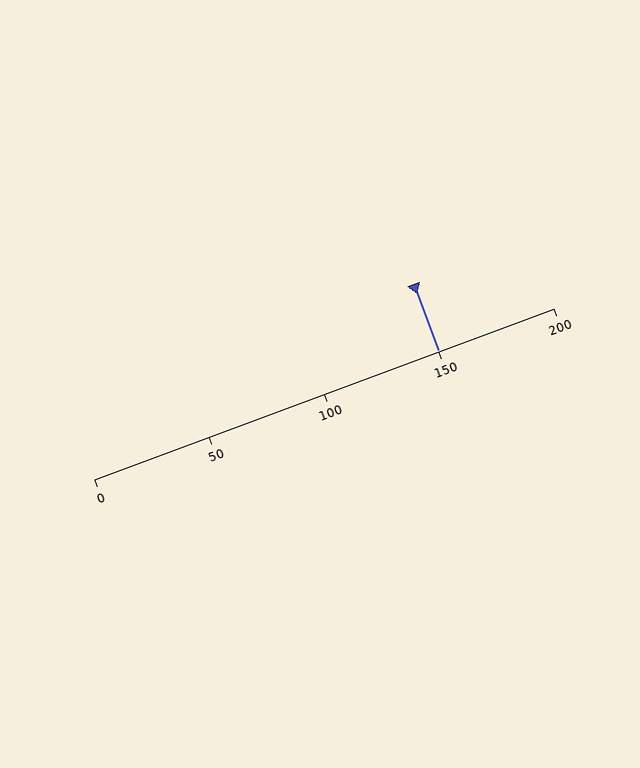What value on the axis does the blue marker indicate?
The marker indicates approximately 150.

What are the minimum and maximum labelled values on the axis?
The axis runs from 0 to 200.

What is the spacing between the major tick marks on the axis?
The major ticks are spaced 50 apart.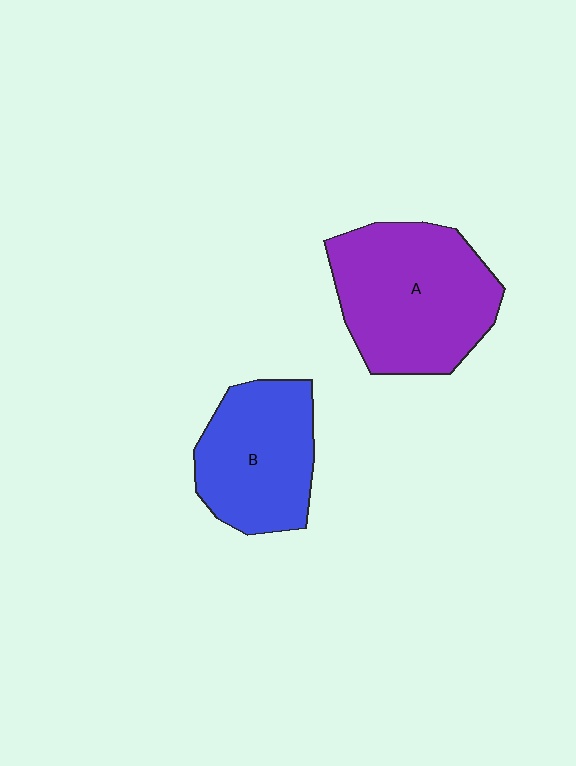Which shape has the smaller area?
Shape B (blue).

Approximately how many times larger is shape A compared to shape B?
Approximately 1.3 times.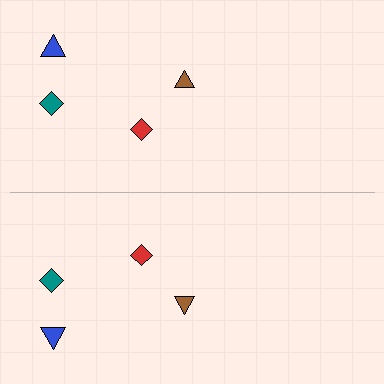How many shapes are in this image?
There are 8 shapes in this image.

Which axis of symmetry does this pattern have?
The pattern has a horizontal axis of symmetry running through the center of the image.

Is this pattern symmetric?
Yes, this pattern has bilateral (reflection) symmetry.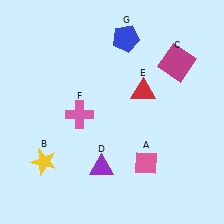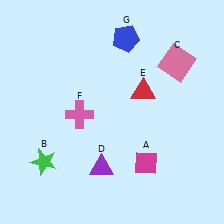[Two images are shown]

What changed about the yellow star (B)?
In Image 1, B is yellow. In Image 2, it changed to green.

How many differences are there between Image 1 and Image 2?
There are 3 differences between the two images.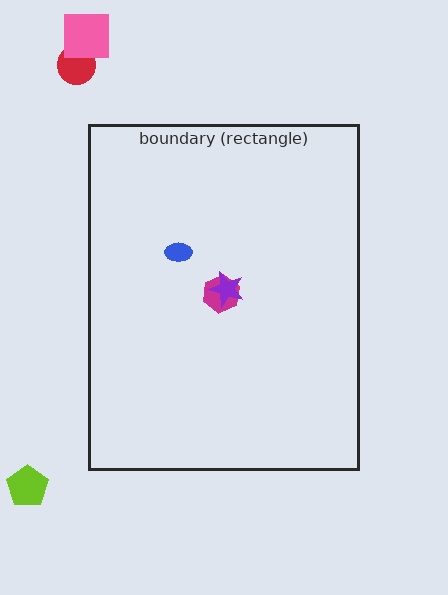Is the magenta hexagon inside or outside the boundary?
Inside.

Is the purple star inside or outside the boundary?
Inside.